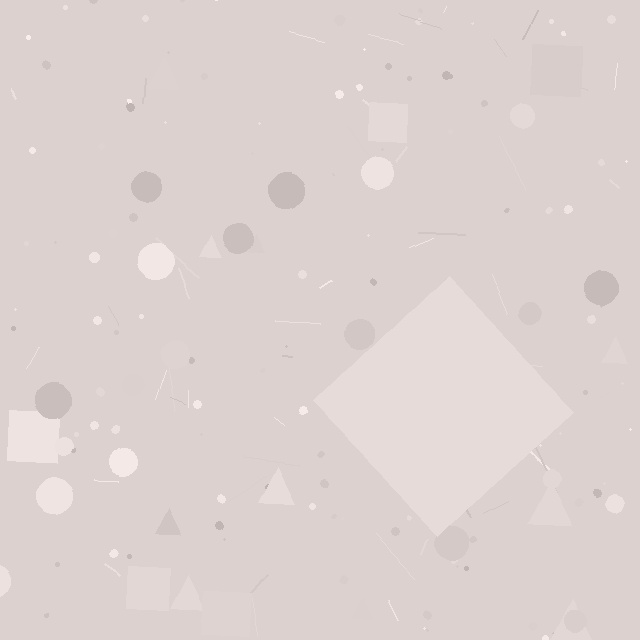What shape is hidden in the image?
A diamond is hidden in the image.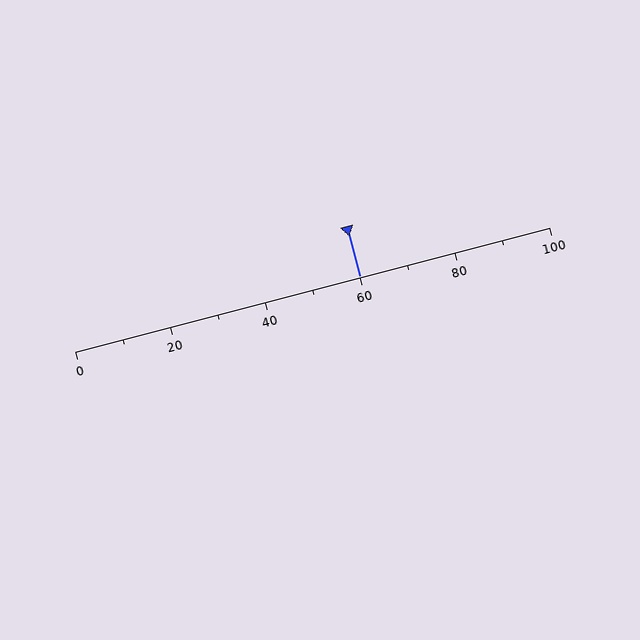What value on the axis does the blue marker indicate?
The marker indicates approximately 60.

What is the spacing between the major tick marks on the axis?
The major ticks are spaced 20 apart.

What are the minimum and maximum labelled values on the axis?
The axis runs from 0 to 100.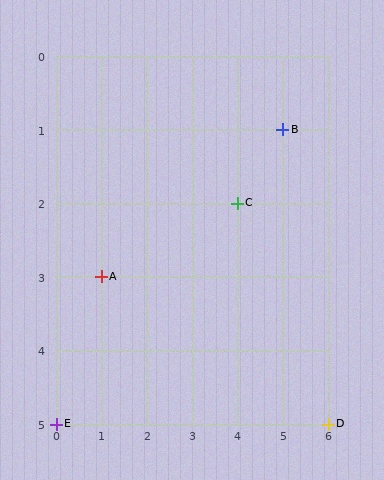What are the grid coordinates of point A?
Point A is at grid coordinates (1, 3).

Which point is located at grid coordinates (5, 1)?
Point B is at (5, 1).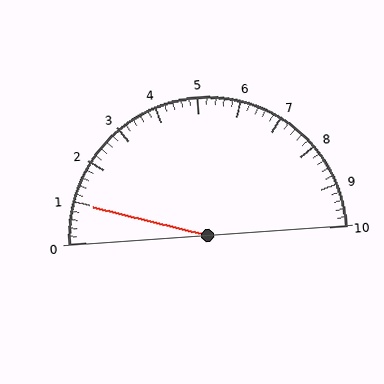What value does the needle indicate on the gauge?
The needle indicates approximately 1.0.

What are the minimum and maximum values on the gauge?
The gauge ranges from 0 to 10.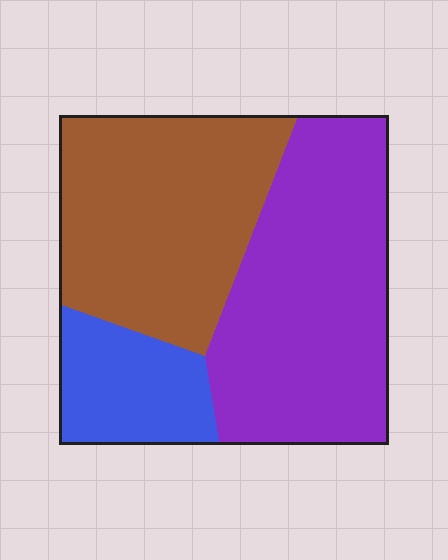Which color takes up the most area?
Purple, at roughly 45%.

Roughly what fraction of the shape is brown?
Brown covers about 40% of the shape.